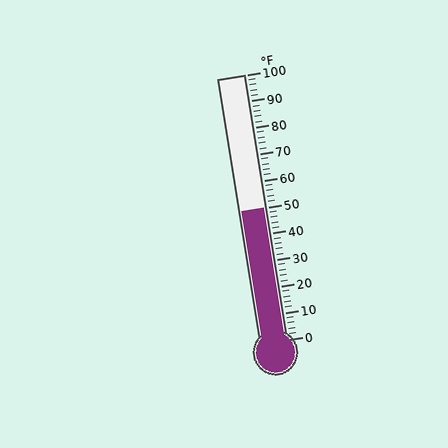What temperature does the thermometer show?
The thermometer shows approximately 50°F.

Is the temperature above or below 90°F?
The temperature is below 90°F.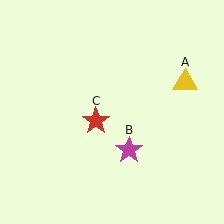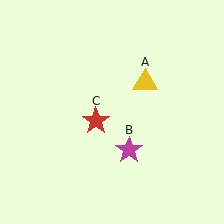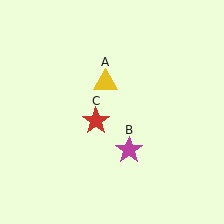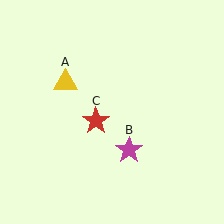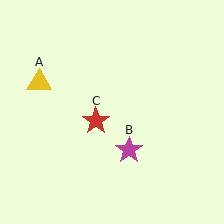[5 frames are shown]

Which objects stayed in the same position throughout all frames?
Magenta star (object B) and red star (object C) remained stationary.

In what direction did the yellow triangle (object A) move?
The yellow triangle (object A) moved left.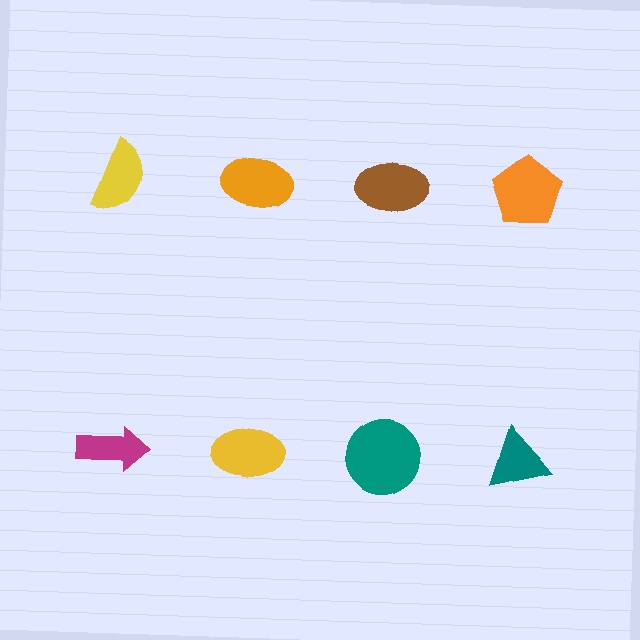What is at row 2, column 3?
A teal circle.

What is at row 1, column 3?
A brown ellipse.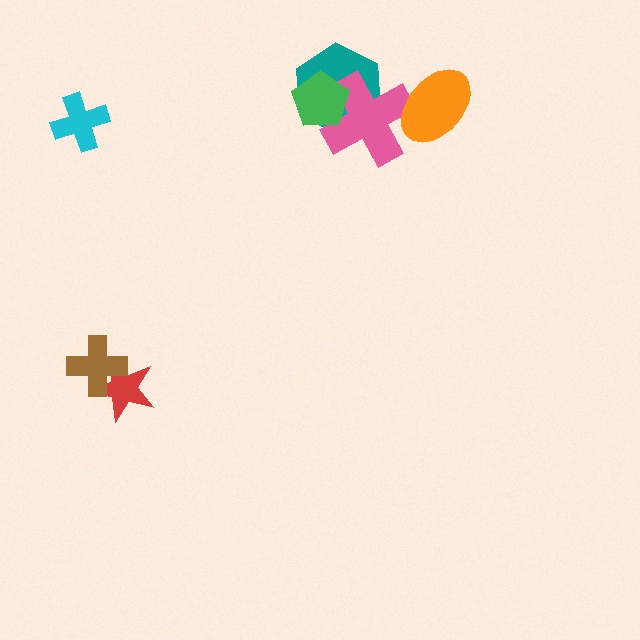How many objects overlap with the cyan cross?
0 objects overlap with the cyan cross.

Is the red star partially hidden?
Yes, it is partially covered by another shape.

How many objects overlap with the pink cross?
3 objects overlap with the pink cross.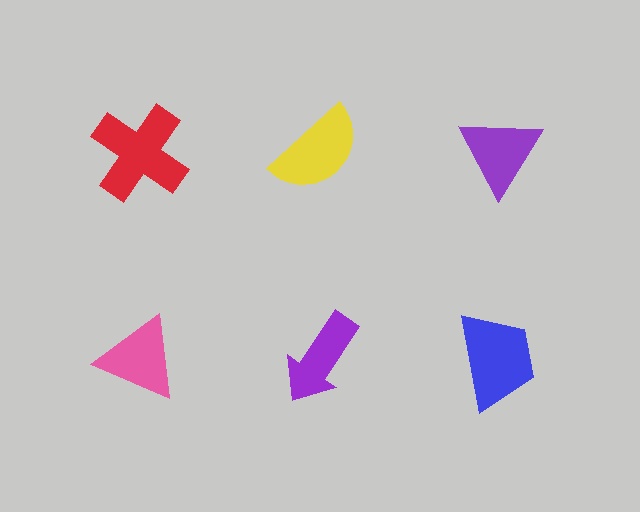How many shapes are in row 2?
3 shapes.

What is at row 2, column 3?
A blue trapezoid.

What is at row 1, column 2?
A yellow semicircle.